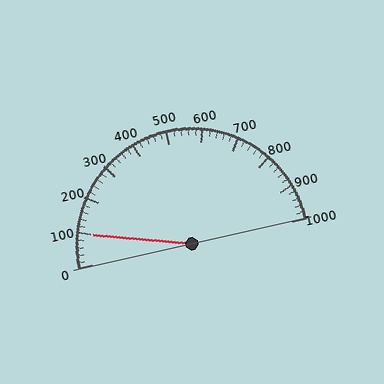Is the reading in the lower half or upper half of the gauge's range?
The reading is in the lower half of the range (0 to 1000).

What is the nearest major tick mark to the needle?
The nearest major tick mark is 100.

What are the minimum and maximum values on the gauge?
The gauge ranges from 0 to 1000.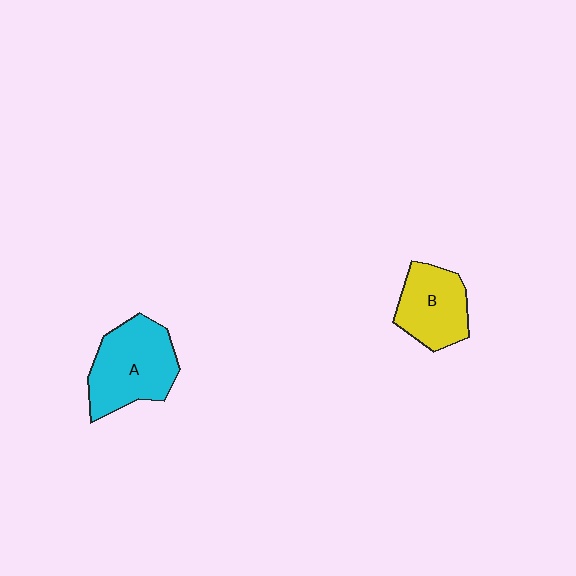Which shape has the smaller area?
Shape B (yellow).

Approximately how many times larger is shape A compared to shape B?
Approximately 1.3 times.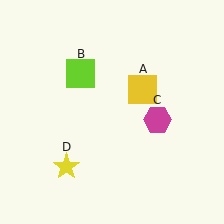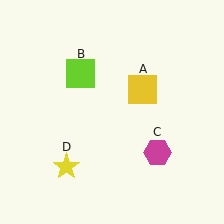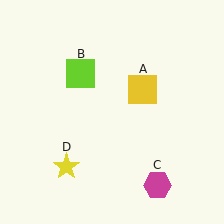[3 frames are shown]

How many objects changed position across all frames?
1 object changed position: magenta hexagon (object C).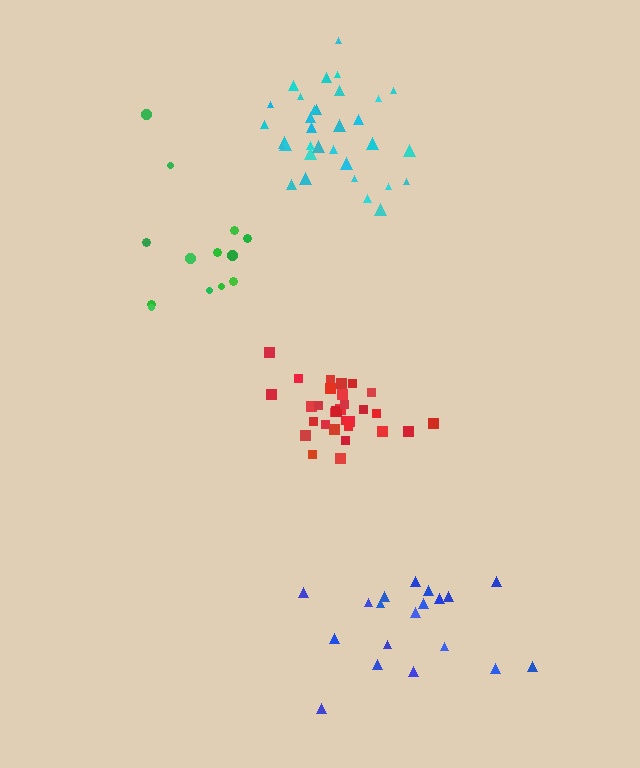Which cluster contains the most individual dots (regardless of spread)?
Cyan (33).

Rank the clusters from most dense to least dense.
red, cyan, blue, green.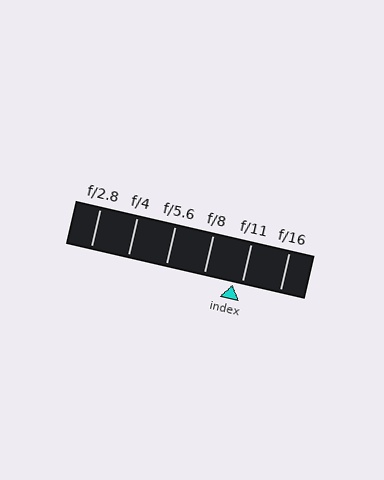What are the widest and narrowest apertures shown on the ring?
The widest aperture shown is f/2.8 and the narrowest is f/16.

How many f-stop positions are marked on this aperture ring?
There are 6 f-stop positions marked.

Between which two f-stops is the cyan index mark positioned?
The index mark is between f/8 and f/11.